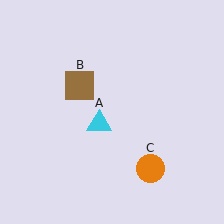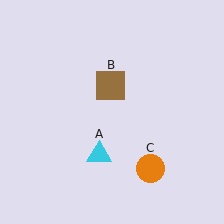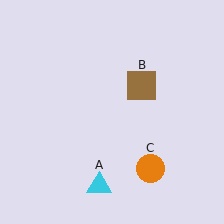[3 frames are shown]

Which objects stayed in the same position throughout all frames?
Orange circle (object C) remained stationary.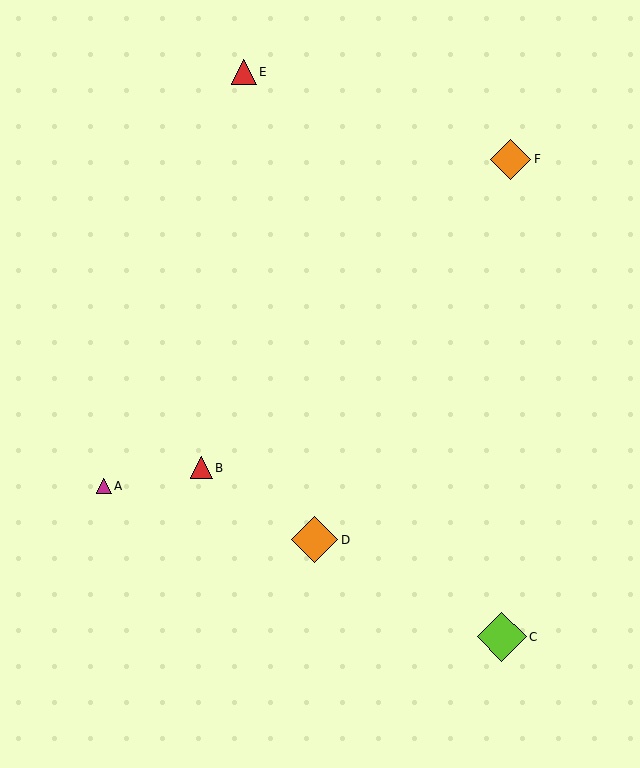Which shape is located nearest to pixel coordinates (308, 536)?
The orange diamond (labeled D) at (315, 540) is nearest to that location.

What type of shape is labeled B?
Shape B is a red triangle.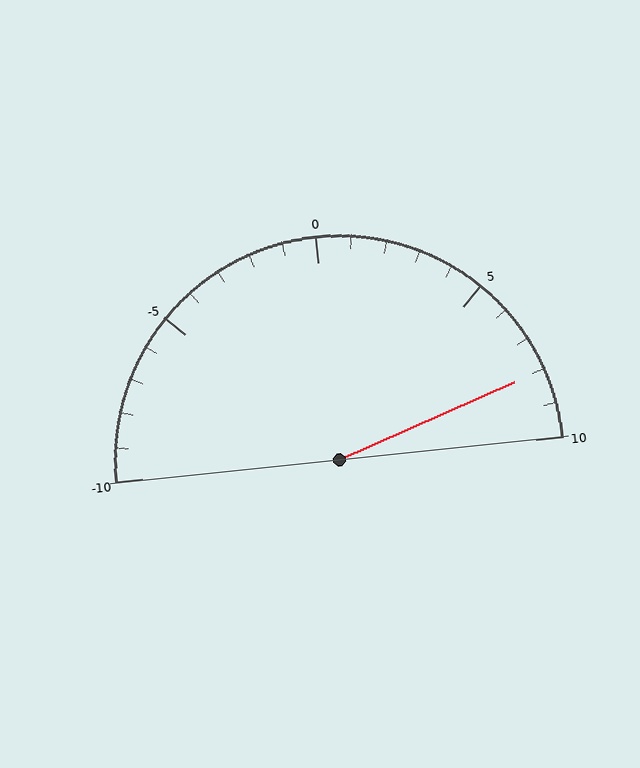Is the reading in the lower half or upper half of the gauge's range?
The reading is in the upper half of the range (-10 to 10).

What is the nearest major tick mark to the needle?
The nearest major tick mark is 10.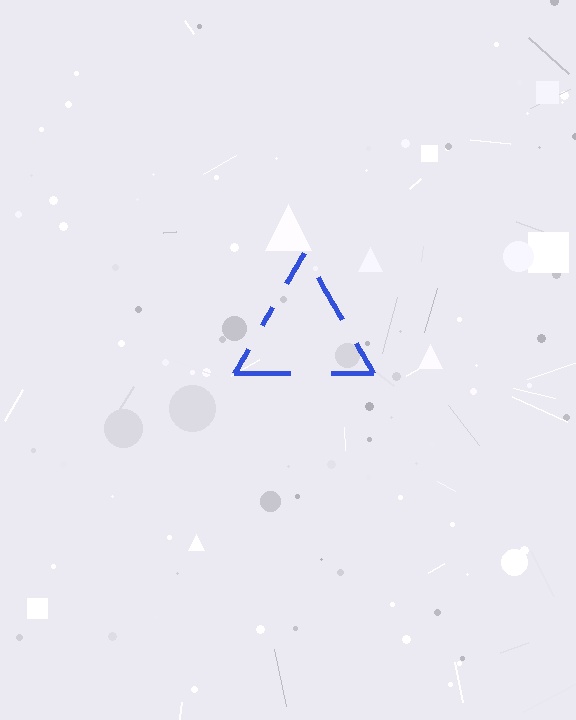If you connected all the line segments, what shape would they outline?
They would outline a triangle.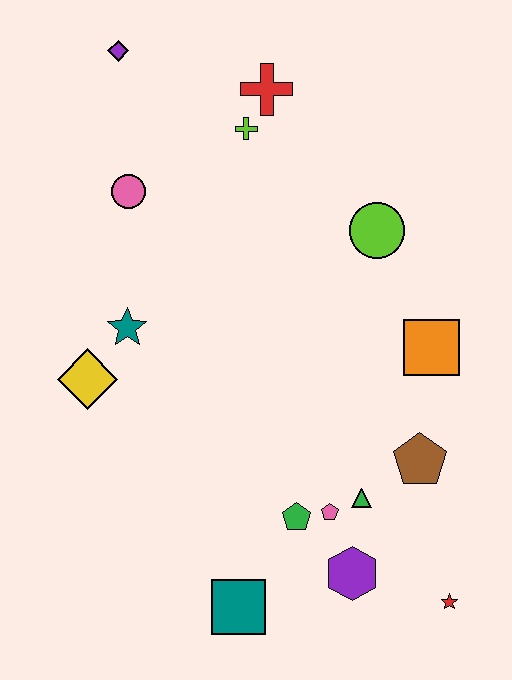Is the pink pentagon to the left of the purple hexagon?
Yes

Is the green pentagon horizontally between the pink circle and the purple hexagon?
Yes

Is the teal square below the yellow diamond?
Yes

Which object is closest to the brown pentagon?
The green triangle is closest to the brown pentagon.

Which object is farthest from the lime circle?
The teal square is farthest from the lime circle.